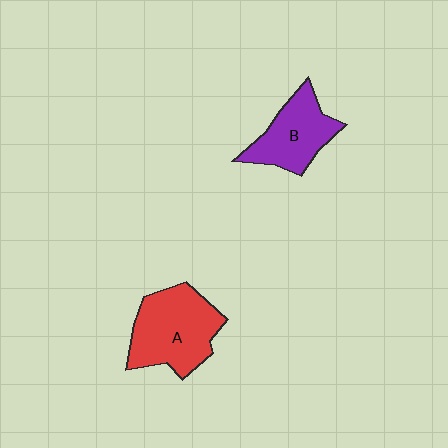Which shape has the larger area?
Shape A (red).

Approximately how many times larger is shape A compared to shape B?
Approximately 1.3 times.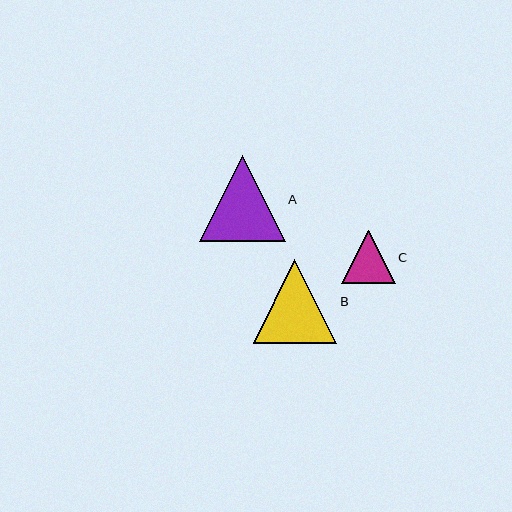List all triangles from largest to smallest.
From largest to smallest: A, B, C.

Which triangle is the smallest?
Triangle C is the smallest with a size of approximately 54 pixels.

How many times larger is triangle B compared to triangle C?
Triangle B is approximately 1.5 times the size of triangle C.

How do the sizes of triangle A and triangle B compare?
Triangle A and triangle B are approximately the same size.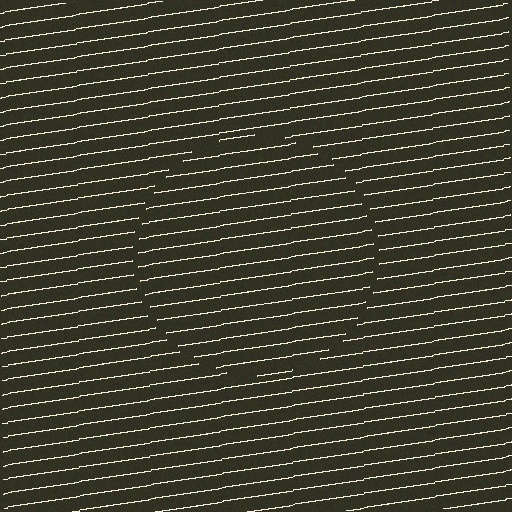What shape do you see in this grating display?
An illusory circle. The interior of the shape contains the same grating, shifted by half a period — the contour is defined by the phase discontinuity where line-ends from the inner and outer gratings abut.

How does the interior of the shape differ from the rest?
The interior of the shape contains the same grating, shifted by half a period — the contour is defined by the phase discontinuity where line-ends from the inner and outer gratings abut.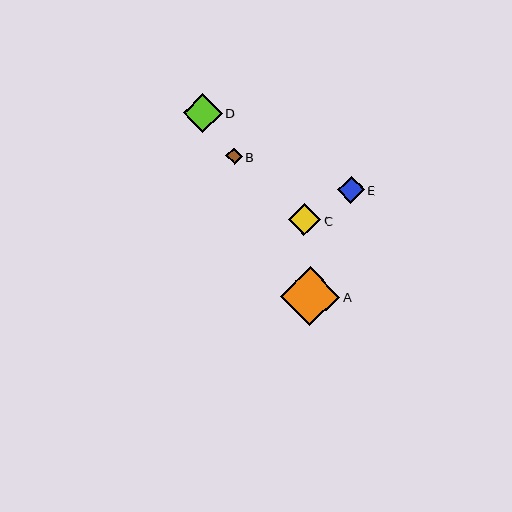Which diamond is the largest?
Diamond A is the largest with a size of approximately 60 pixels.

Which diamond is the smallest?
Diamond B is the smallest with a size of approximately 17 pixels.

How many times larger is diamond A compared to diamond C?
Diamond A is approximately 1.9 times the size of diamond C.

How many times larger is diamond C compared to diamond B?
Diamond C is approximately 1.9 times the size of diamond B.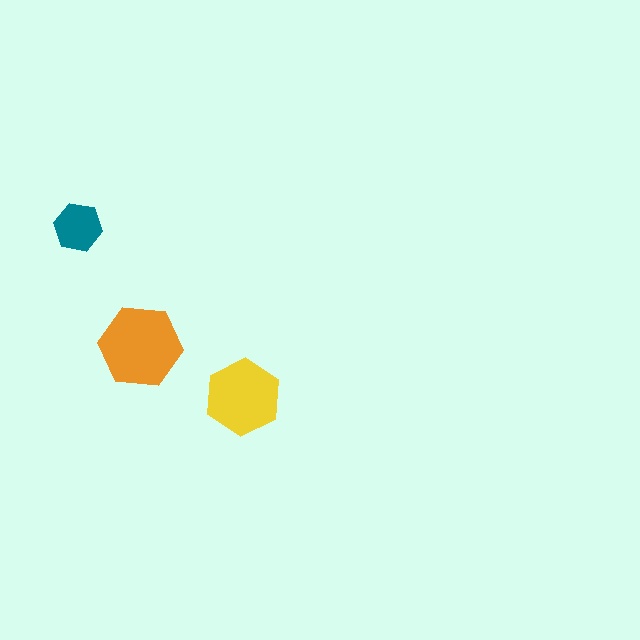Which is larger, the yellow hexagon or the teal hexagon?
The yellow one.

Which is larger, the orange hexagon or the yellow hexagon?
The orange one.